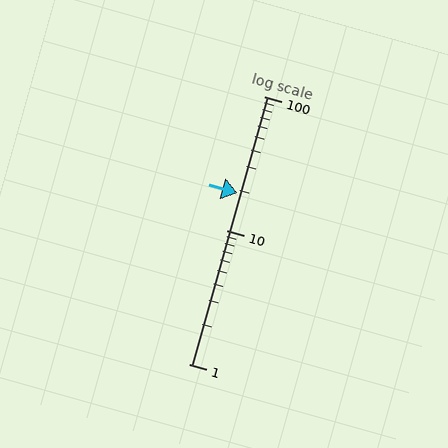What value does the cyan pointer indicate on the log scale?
The pointer indicates approximately 19.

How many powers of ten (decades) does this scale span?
The scale spans 2 decades, from 1 to 100.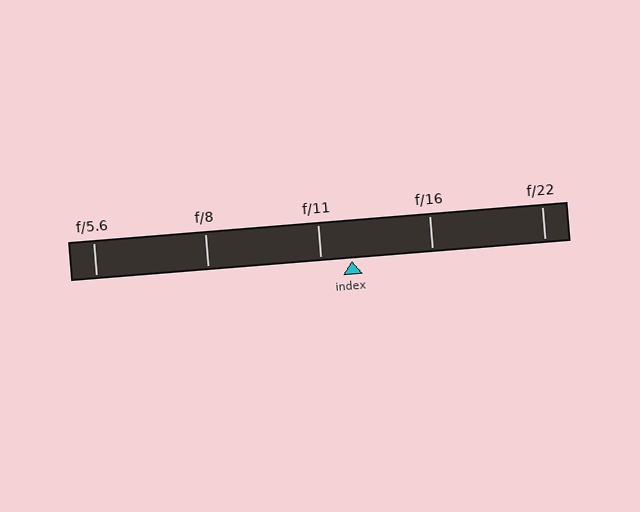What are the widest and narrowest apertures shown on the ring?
The widest aperture shown is f/5.6 and the narrowest is f/22.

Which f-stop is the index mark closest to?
The index mark is closest to f/11.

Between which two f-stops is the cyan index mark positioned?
The index mark is between f/11 and f/16.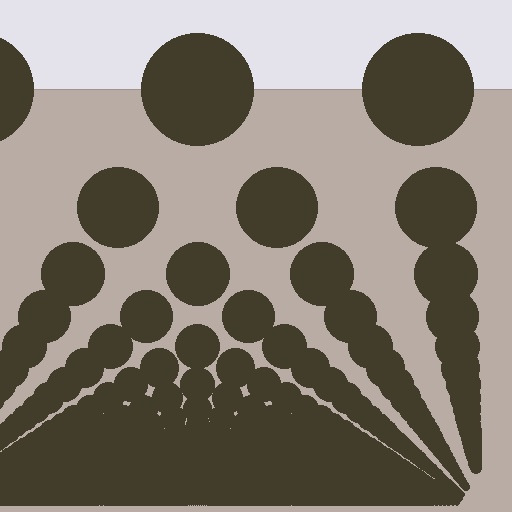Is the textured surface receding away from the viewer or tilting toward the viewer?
The surface appears to tilt toward the viewer. Texture elements get larger and sparser toward the top.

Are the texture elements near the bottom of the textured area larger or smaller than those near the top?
Smaller. The gradient is inverted — elements near the bottom are smaller and denser.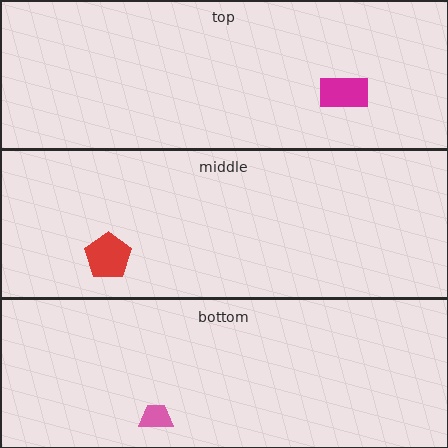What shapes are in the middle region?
The red pentagon.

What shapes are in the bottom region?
The pink trapezoid.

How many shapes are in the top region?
1.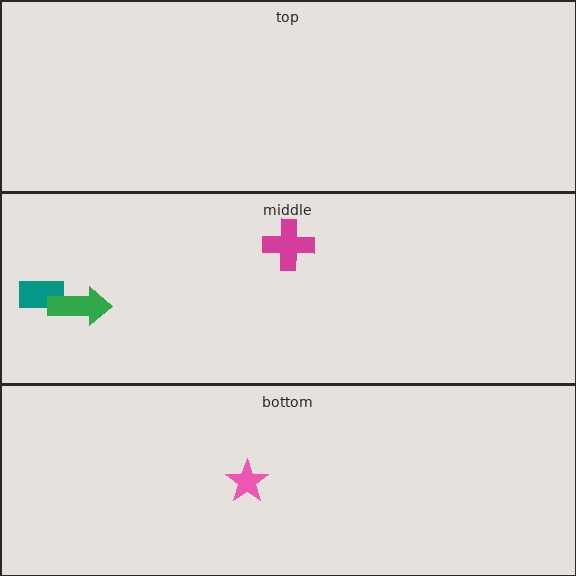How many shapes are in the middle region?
3.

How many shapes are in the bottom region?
1.